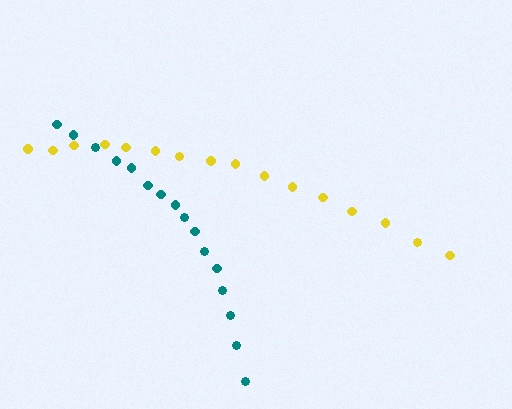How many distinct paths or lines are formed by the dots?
There are 2 distinct paths.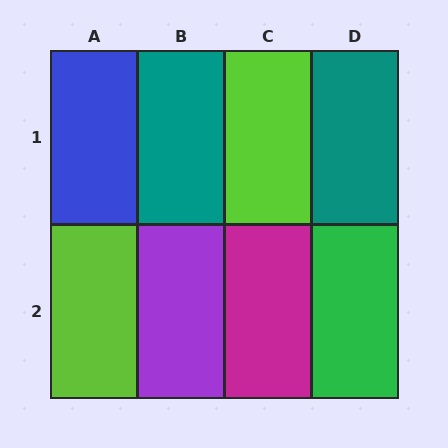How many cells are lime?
2 cells are lime.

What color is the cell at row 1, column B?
Teal.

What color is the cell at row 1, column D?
Teal.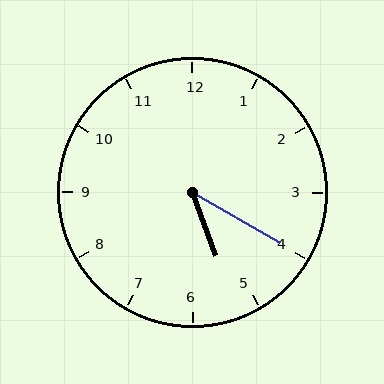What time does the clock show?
5:20.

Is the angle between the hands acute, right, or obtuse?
It is acute.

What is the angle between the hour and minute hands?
Approximately 40 degrees.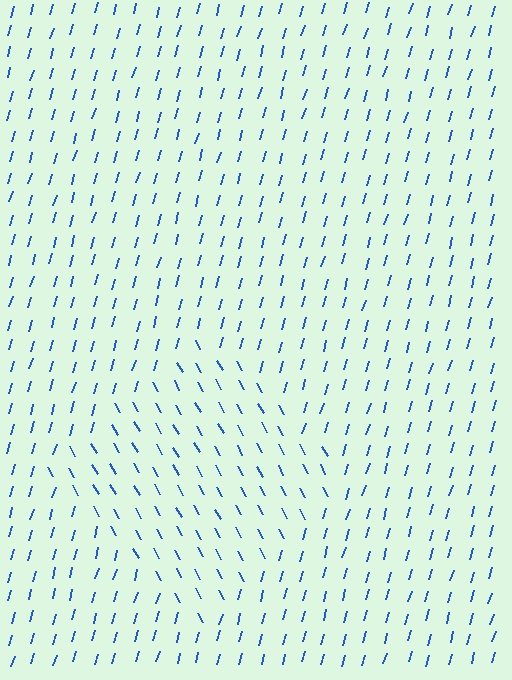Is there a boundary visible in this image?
Yes, there is a texture boundary formed by a change in line orientation.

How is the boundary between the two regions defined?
The boundary is defined purely by a change in line orientation (approximately 45 degrees difference). All lines are the same color and thickness.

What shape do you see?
I see a diamond.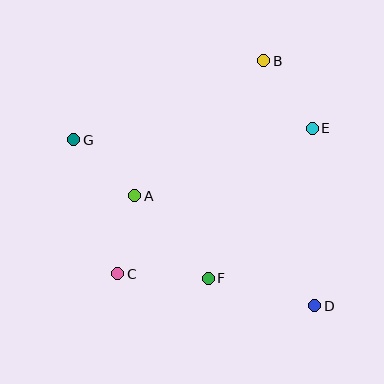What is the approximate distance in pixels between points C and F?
The distance between C and F is approximately 91 pixels.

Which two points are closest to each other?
Points A and C are closest to each other.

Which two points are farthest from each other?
Points D and G are farthest from each other.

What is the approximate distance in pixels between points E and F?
The distance between E and F is approximately 182 pixels.